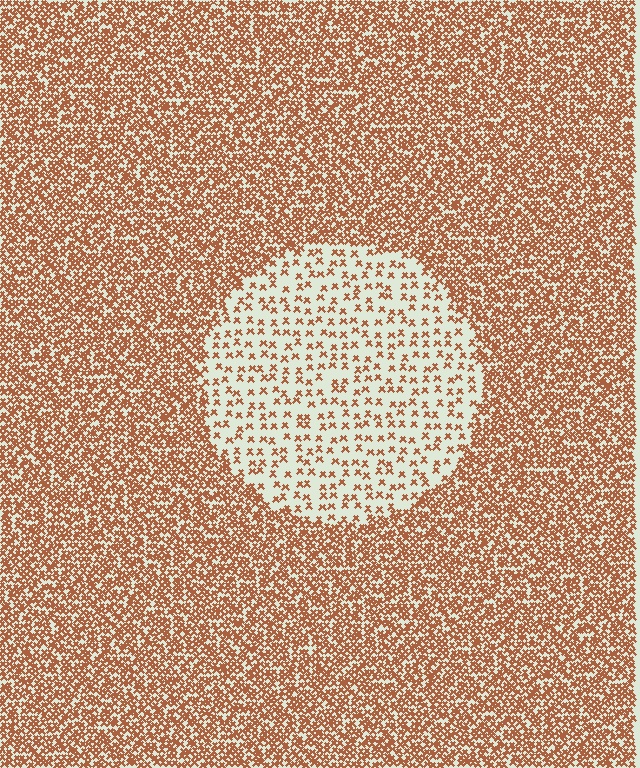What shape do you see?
I see a circle.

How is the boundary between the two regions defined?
The boundary is defined by a change in element density (approximately 3.1x ratio). All elements are the same color, size, and shape.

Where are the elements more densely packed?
The elements are more densely packed outside the circle boundary.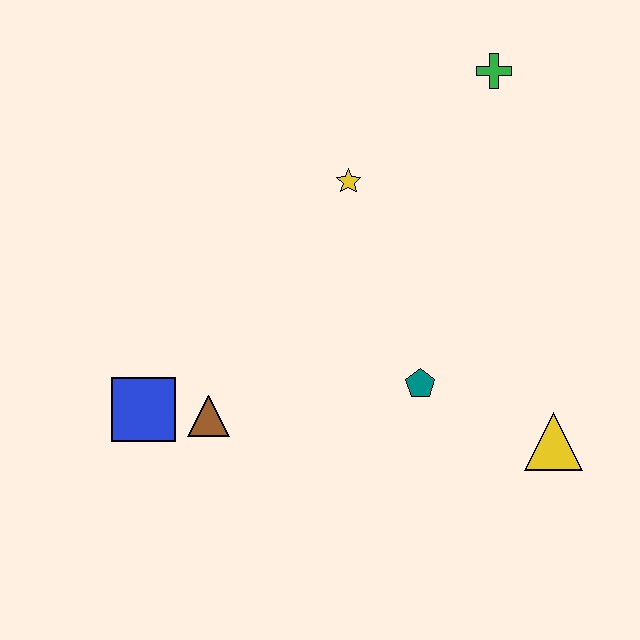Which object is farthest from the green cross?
The blue square is farthest from the green cross.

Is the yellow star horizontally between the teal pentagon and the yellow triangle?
No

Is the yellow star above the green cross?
No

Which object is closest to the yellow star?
The green cross is closest to the yellow star.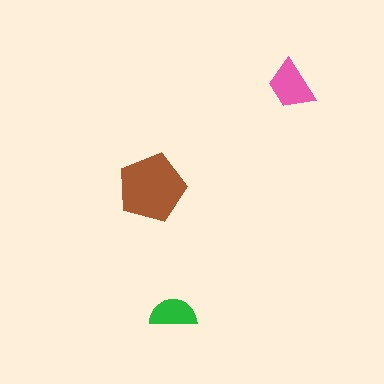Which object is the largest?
The brown pentagon.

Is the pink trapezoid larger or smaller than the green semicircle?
Larger.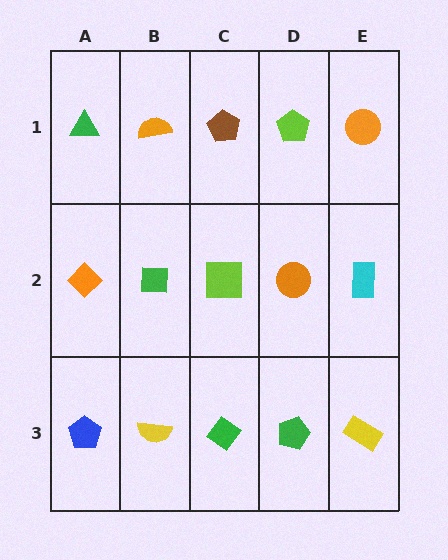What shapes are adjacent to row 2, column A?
A green triangle (row 1, column A), a blue pentagon (row 3, column A), a green square (row 2, column B).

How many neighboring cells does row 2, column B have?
4.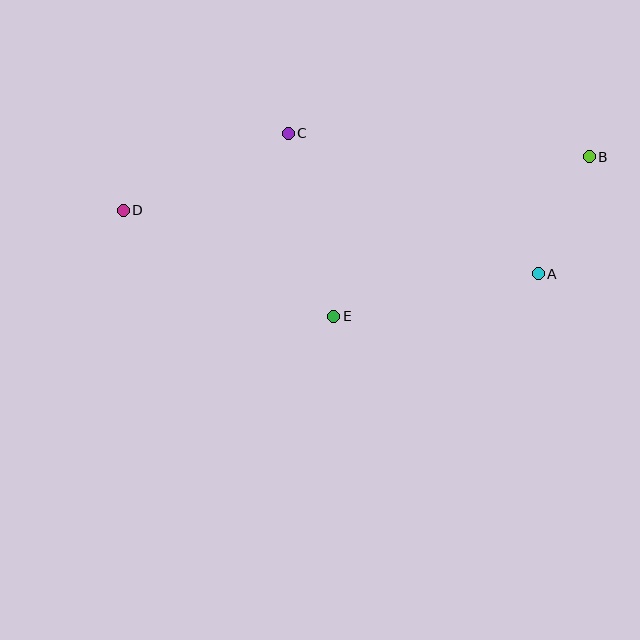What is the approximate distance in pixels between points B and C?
The distance between B and C is approximately 302 pixels.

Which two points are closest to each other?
Points A and B are closest to each other.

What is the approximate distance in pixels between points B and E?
The distance between B and E is approximately 301 pixels.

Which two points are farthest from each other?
Points B and D are farthest from each other.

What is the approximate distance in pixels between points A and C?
The distance between A and C is approximately 287 pixels.